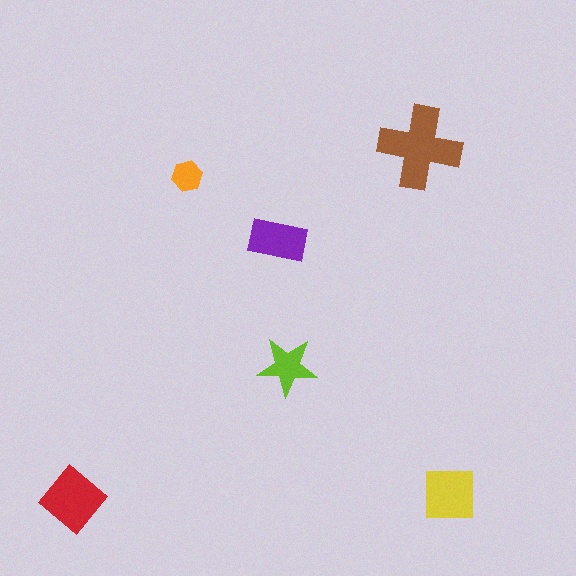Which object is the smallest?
The orange hexagon.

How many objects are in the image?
There are 6 objects in the image.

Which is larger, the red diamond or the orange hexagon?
The red diamond.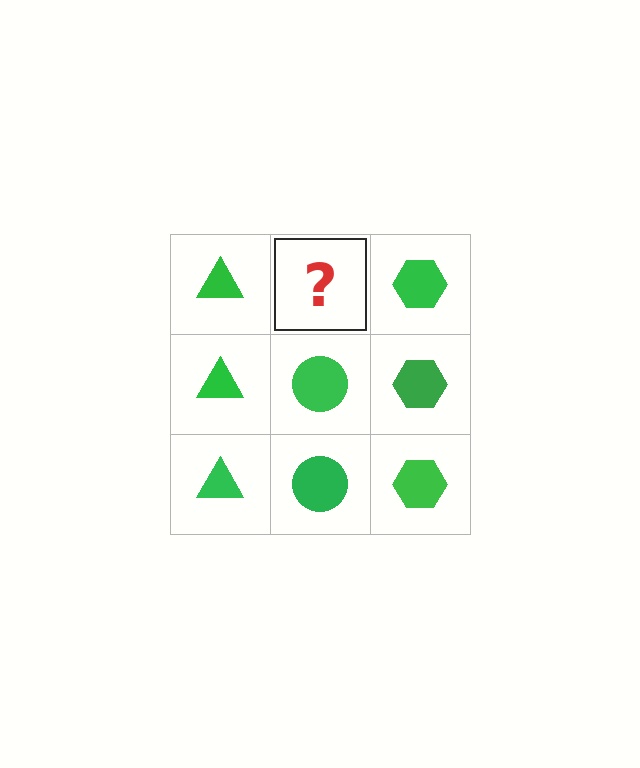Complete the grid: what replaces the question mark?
The question mark should be replaced with a green circle.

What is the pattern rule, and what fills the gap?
The rule is that each column has a consistent shape. The gap should be filled with a green circle.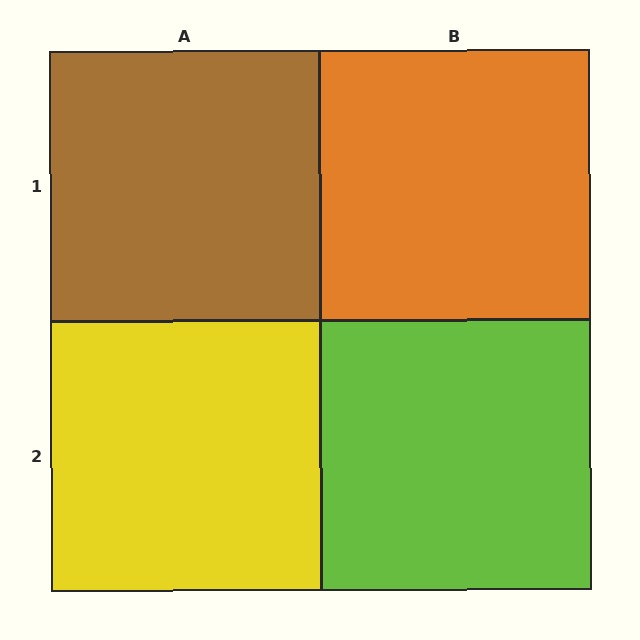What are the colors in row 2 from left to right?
Yellow, lime.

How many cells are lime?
1 cell is lime.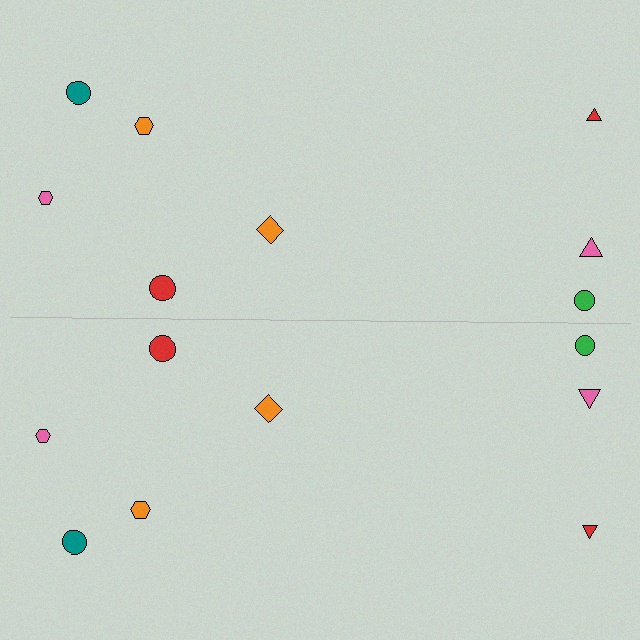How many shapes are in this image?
There are 16 shapes in this image.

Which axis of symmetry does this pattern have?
The pattern has a horizontal axis of symmetry running through the center of the image.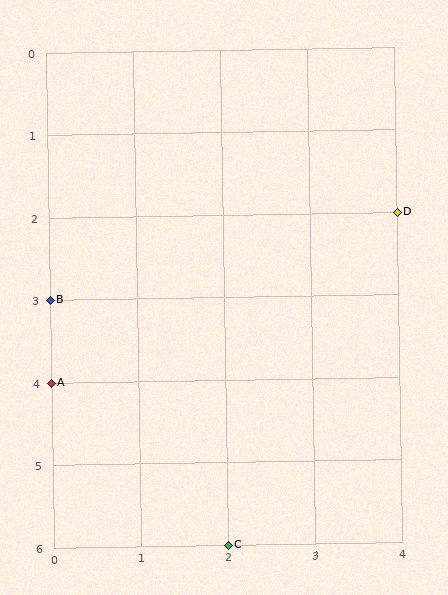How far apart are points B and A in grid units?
Points B and A are 1 row apart.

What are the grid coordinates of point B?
Point B is at grid coordinates (0, 3).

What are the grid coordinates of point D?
Point D is at grid coordinates (4, 2).